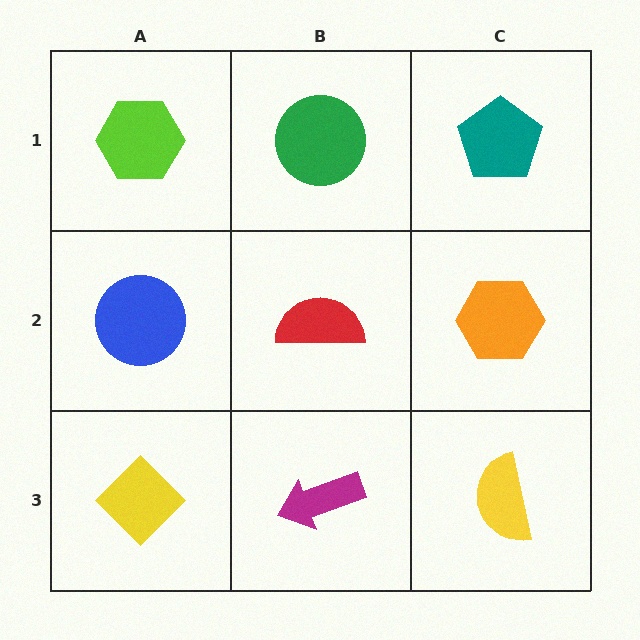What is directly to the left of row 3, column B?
A yellow diamond.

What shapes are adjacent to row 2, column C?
A teal pentagon (row 1, column C), a yellow semicircle (row 3, column C), a red semicircle (row 2, column B).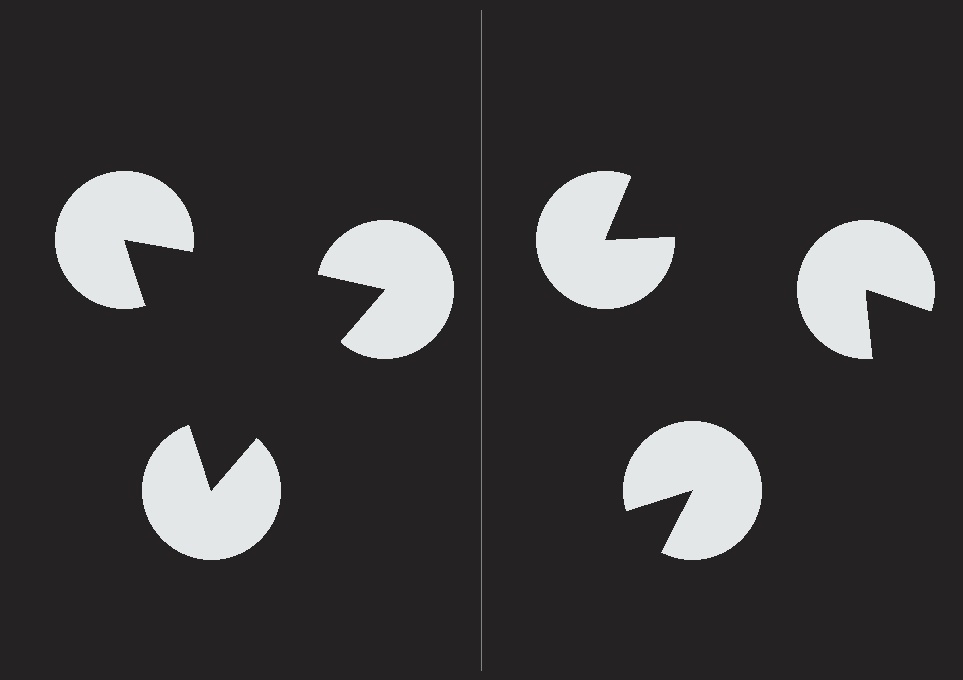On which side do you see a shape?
An illusory triangle appears on the left side. On the right side the wedge cuts are rotated, so no coherent shape forms.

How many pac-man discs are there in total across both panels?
6 — 3 on each side.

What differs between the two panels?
The pac-man discs are positioned identically on both sides; only the wedge orientations differ. On the left they align to a triangle; on the right they are misaligned.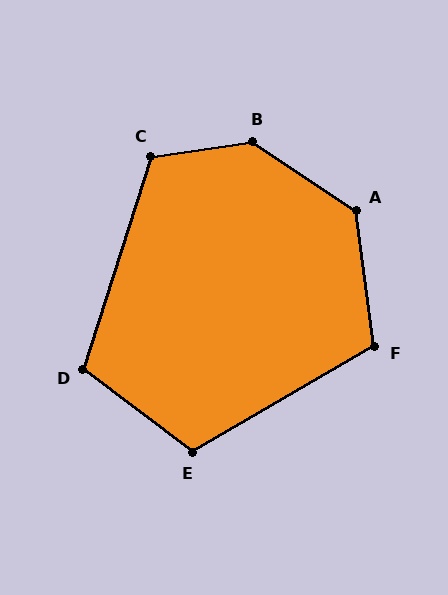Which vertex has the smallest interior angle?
D, at approximately 110 degrees.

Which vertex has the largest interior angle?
B, at approximately 138 degrees.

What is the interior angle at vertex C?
Approximately 116 degrees (obtuse).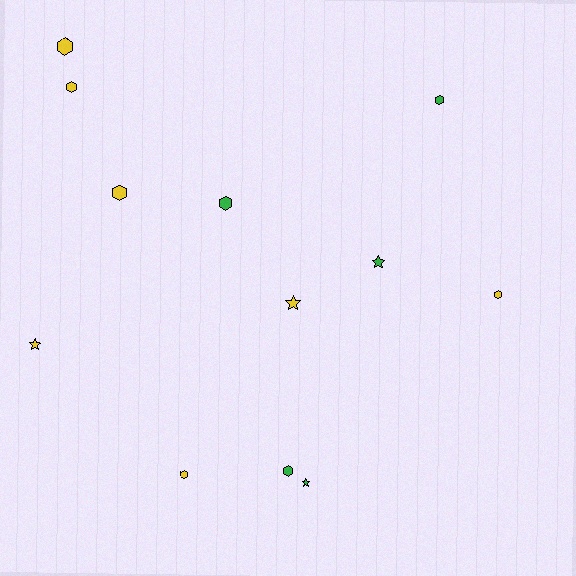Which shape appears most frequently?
Hexagon, with 8 objects.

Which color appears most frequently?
Yellow, with 7 objects.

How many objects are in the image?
There are 12 objects.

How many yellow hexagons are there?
There are 5 yellow hexagons.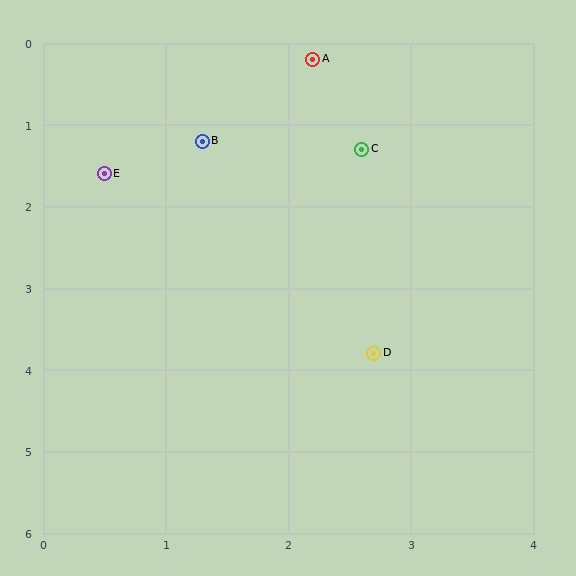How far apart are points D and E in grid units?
Points D and E are about 3.1 grid units apart.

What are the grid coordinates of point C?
Point C is at approximately (2.6, 1.3).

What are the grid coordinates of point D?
Point D is at approximately (2.7, 3.8).